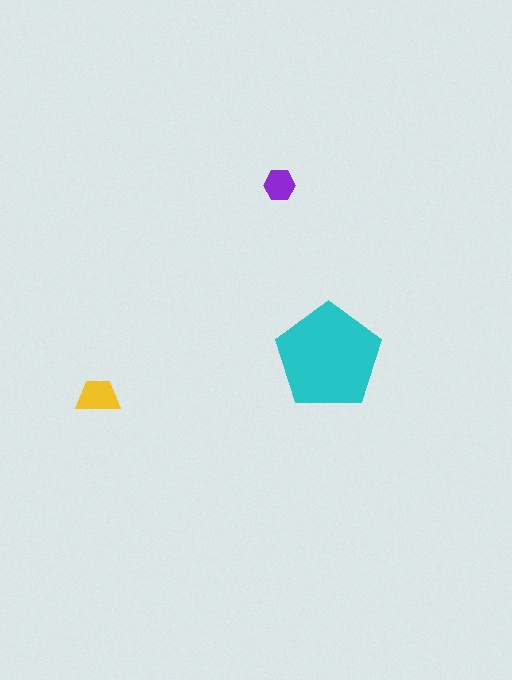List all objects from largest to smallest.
The cyan pentagon, the yellow trapezoid, the purple hexagon.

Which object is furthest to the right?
The cyan pentagon is rightmost.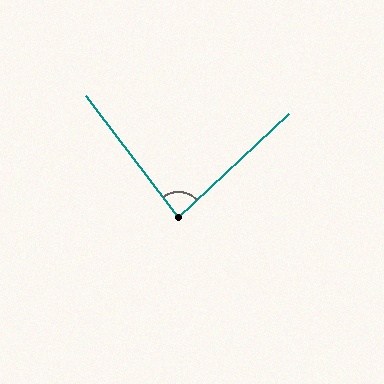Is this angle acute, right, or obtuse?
It is acute.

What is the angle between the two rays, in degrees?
Approximately 84 degrees.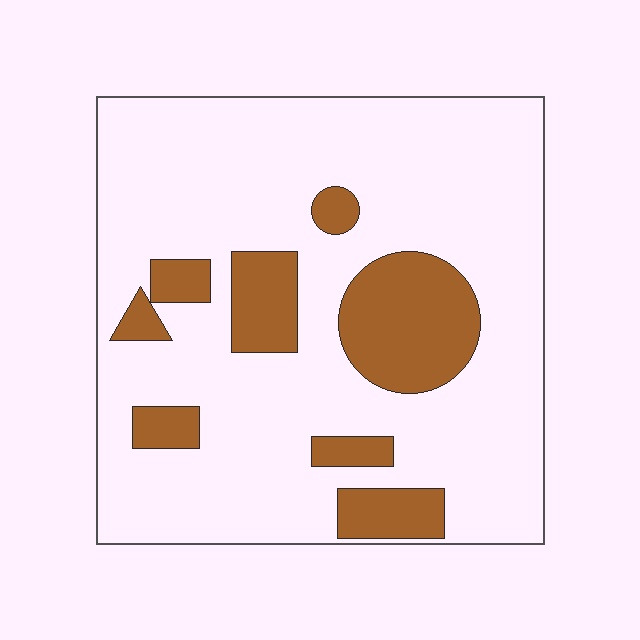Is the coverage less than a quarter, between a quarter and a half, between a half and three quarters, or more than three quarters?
Less than a quarter.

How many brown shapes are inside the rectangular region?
8.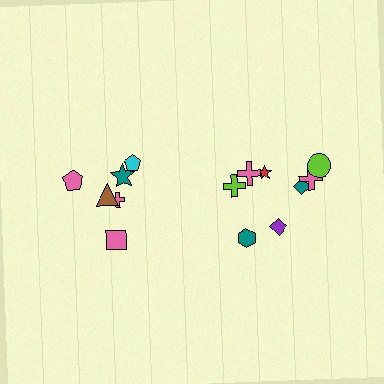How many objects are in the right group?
There are 8 objects.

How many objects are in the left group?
There are 6 objects.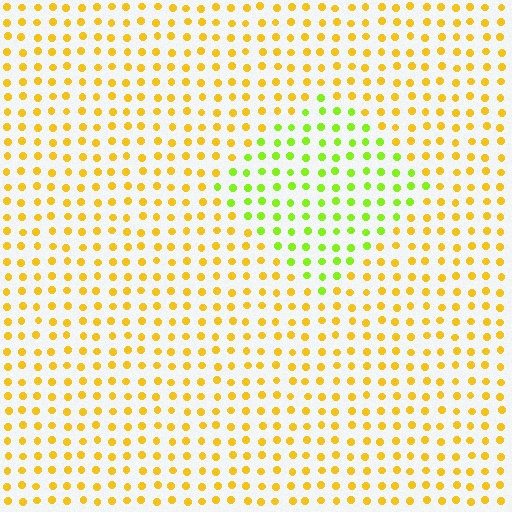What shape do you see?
I see a diamond.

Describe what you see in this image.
The image is filled with small yellow elements in a uniform arrangement. A diamond-shaped region is visible where the elements are tinted to a slightly different hue, forming a subtle color boundary.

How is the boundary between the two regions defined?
The boundary is defined purely by a slight shift in hue (about 45 degrees). Spacing, size, and orientation are identical on both sides.